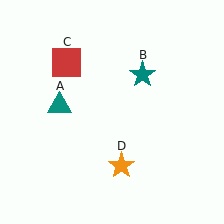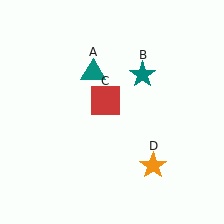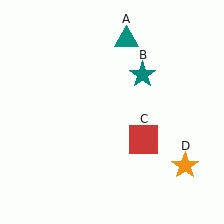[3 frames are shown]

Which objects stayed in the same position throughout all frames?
Teal star (object B) remained stationary.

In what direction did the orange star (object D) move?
The orange star (object D) moved right.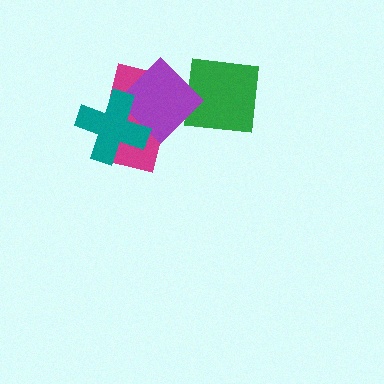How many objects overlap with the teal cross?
2 objects overlap with the teal cross.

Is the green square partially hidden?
Yes, it is partially covered by another shape.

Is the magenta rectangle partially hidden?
Yes, it is partially covered by another shape.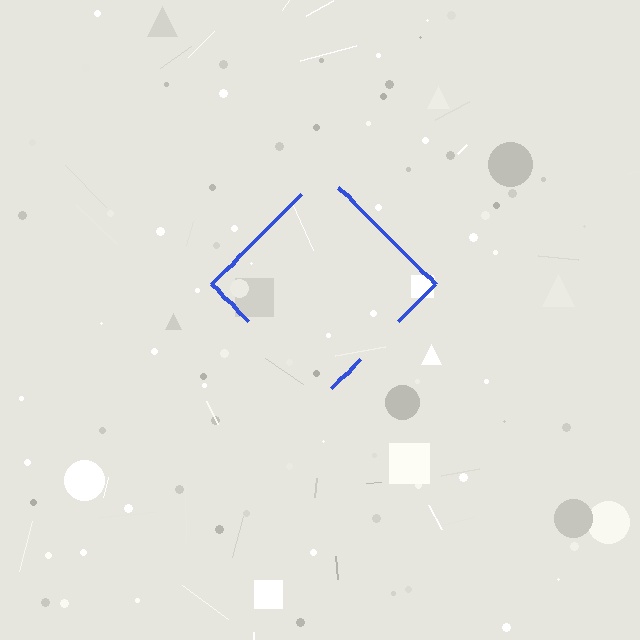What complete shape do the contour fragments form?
The contour fragments form a diamond.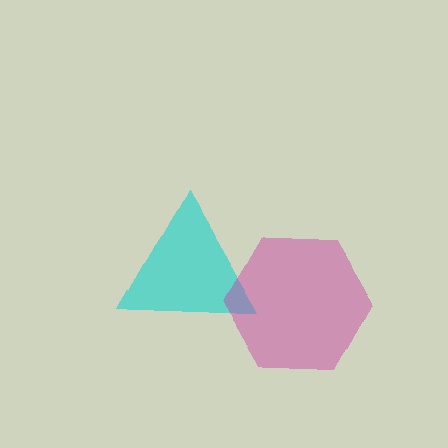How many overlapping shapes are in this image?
There are 2 overlapping shapes in the image.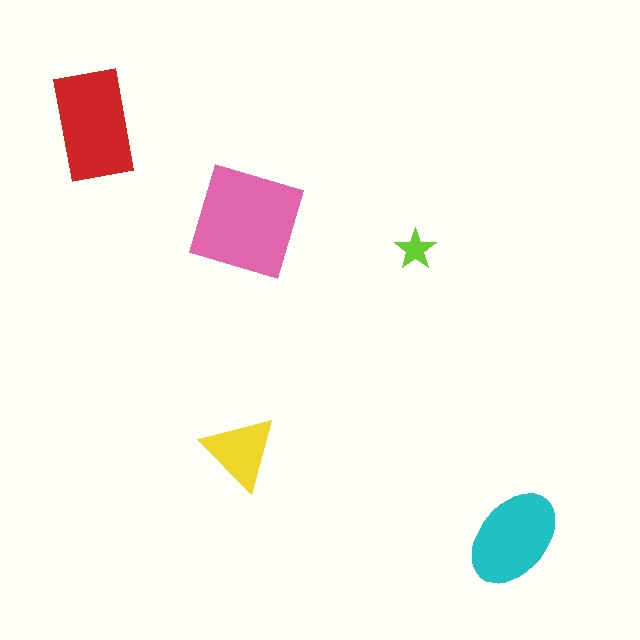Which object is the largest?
The pink square.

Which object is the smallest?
The lime star.